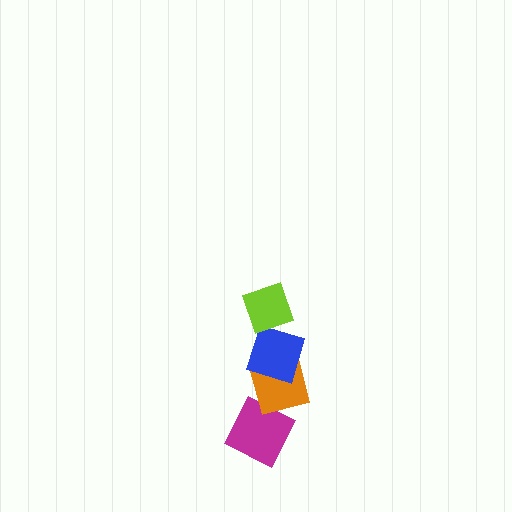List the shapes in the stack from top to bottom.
From top to bottom: the lime diamond, the blue diamond, the orange square, the magenta diamond.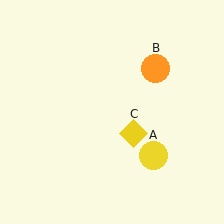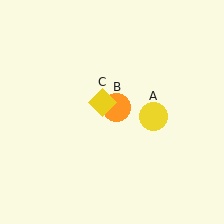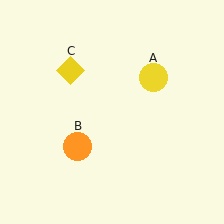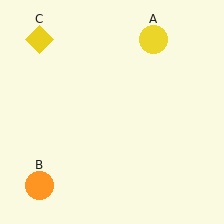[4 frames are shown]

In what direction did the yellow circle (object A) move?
The yellow circle (object A) moved up.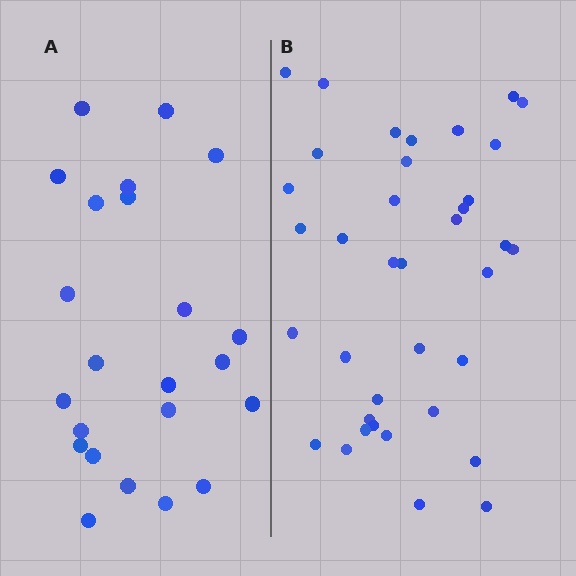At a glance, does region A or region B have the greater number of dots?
Region B (the right region) has more dots.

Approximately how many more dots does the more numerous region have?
Region B has approximately 15 more dots than region A.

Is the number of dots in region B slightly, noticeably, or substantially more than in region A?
Region B has substantially more. The ratio is roughly 1.6 to 1.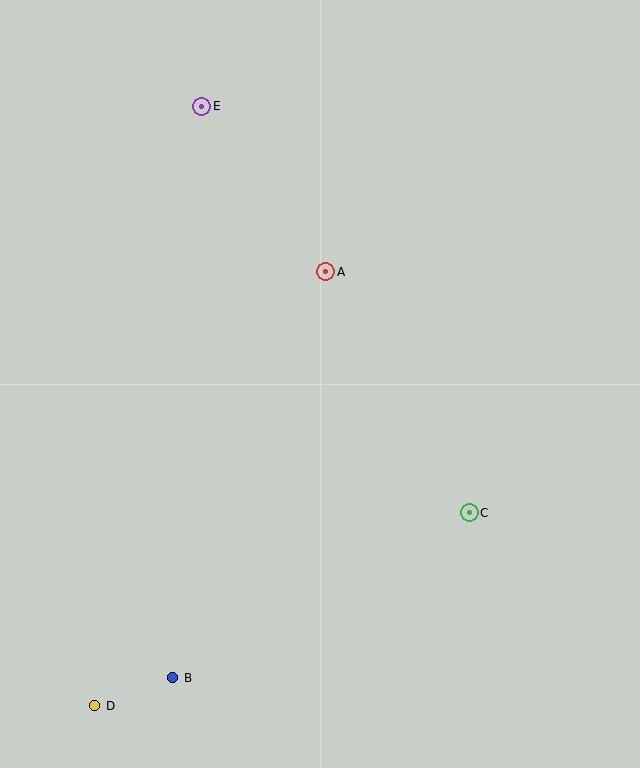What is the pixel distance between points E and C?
The distance between E and C is 487 pixels.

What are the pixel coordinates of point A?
Point A is at (326, 272).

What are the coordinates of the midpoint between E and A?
The midpoint between E and A is at (264, 189).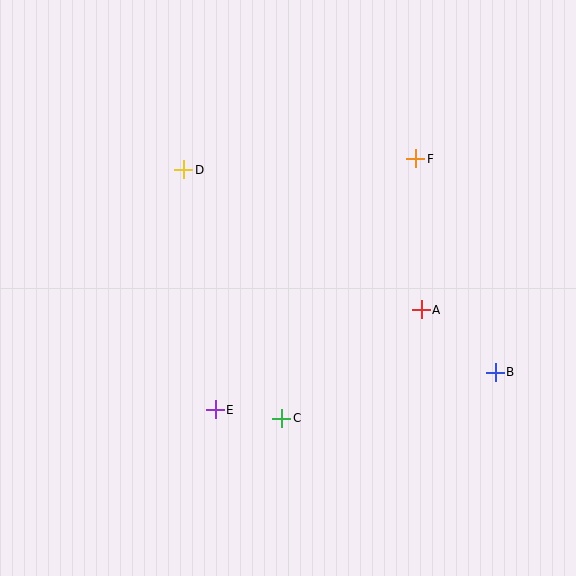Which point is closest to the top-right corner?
Point F is closest to the top-right corner.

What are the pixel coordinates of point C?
Point C is at (282, 418).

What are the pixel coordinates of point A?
Point A is at (421, 310).